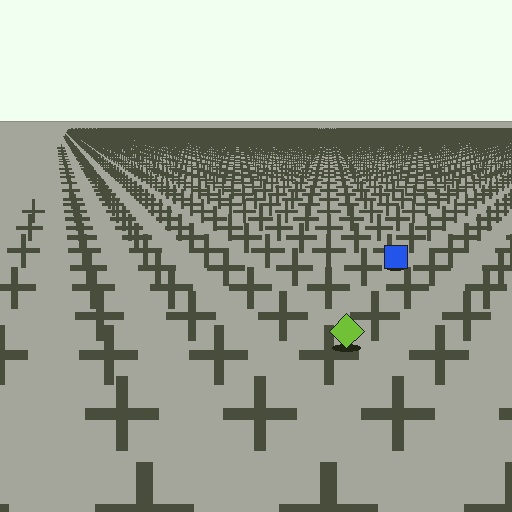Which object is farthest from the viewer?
The blue square is farthest from the viewer. It appears smaller and the ground texture around it is denser.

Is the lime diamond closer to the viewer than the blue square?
Yes. The lime diamond is closer — you can tell from the texture gradient: the ground texture is coarser near it.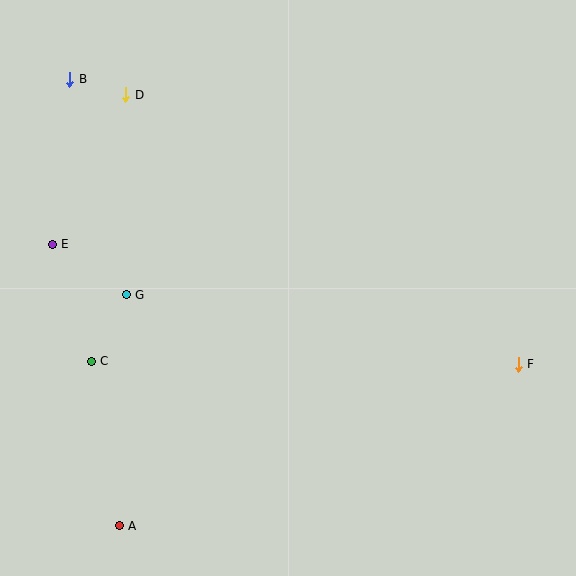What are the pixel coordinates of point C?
Point C is at (91, 361).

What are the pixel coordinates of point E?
Point E is at (52, 244).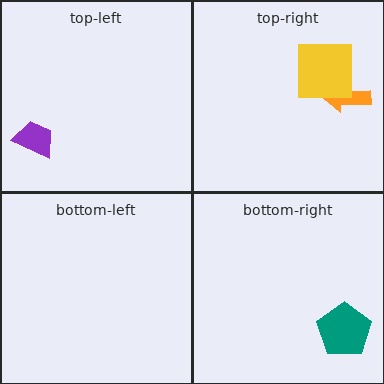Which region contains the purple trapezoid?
The top-left region.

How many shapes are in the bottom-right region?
1.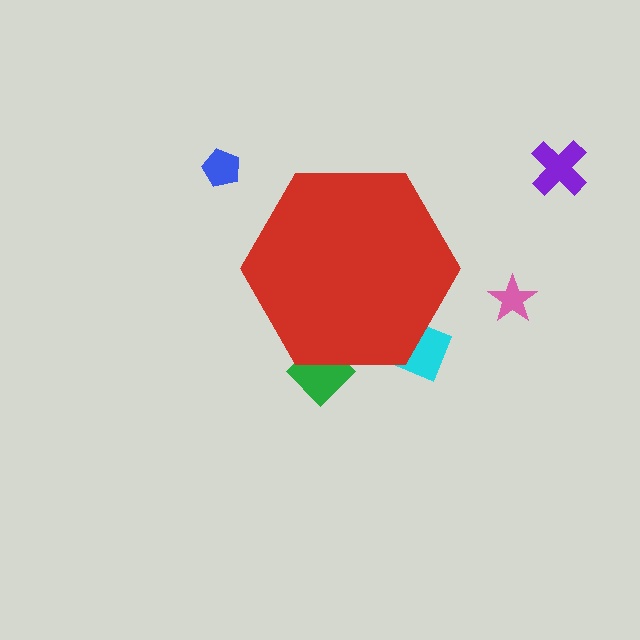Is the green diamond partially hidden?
Yes, the green diamond is partially hidden behind the red hexagon.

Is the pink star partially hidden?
No, the pink star is fully visible.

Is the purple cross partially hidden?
No, the purple cross is fully visible.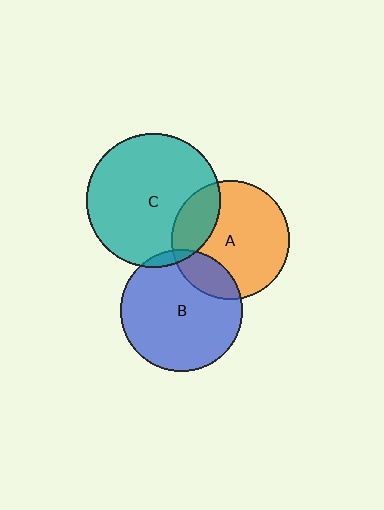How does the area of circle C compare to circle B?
Approximately 1.2 times.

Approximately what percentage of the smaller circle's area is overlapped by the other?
Approximately 25%.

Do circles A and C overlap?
Yes.